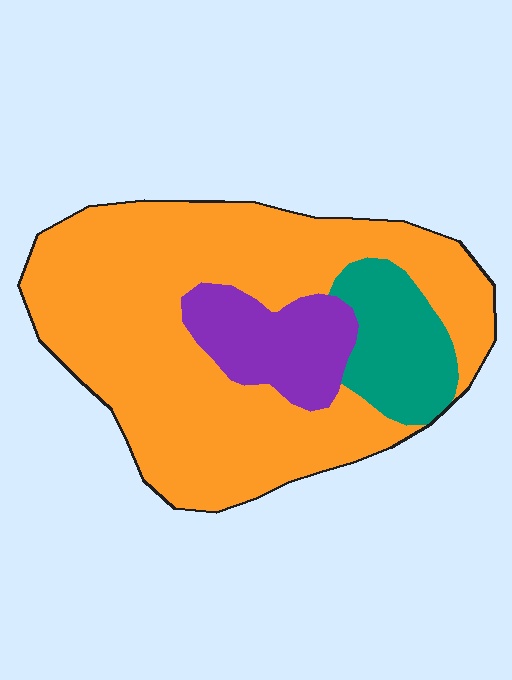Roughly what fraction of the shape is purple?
Purple takes up about one eighth (1/8) of the shape.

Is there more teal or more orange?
Orange.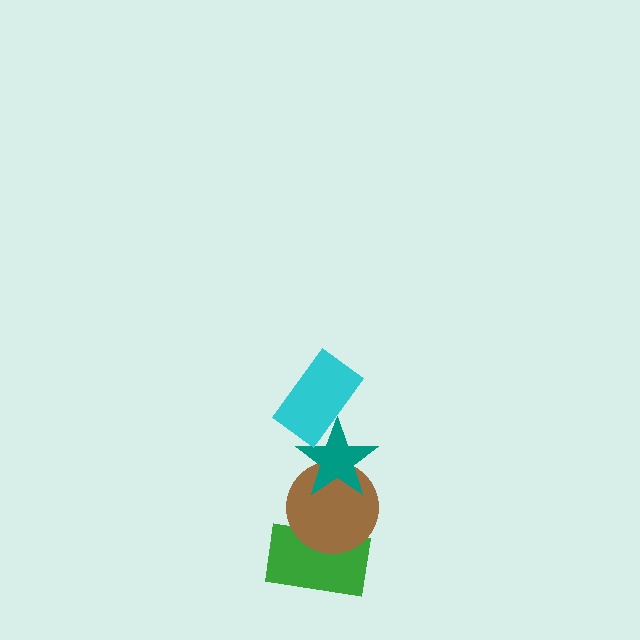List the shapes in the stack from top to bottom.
From top to bottom: the cyan rectangle, the teal star, the brown circle, the green rectangle.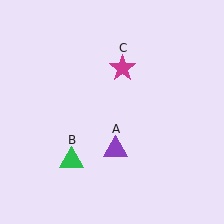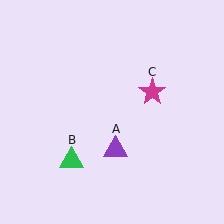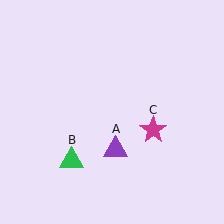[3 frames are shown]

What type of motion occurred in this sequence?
The magenta star (object C) rotated clockwise around the center of the scene.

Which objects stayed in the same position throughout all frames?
Purple triangle (object A) and green triangle (object B) remained stationary.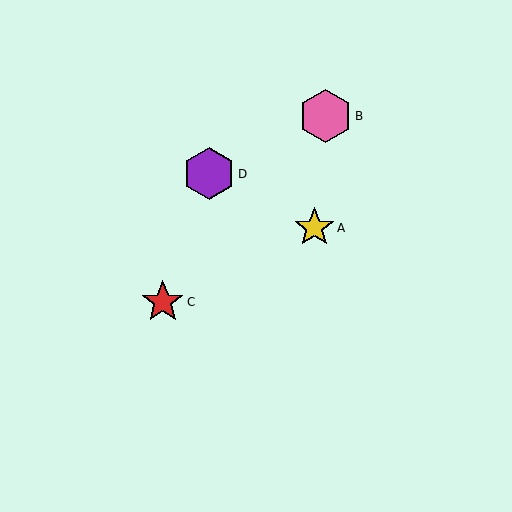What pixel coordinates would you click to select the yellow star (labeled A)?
Click at (314, 228) to select the yellow star A.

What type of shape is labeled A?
Shape A is a yellow star.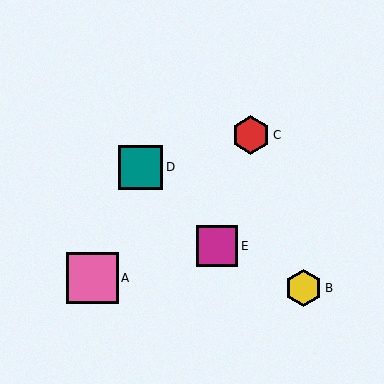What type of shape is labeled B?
Shape B is a yellow hexagon.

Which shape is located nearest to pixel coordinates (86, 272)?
The pink square (labeled A) at (92, 278) is nearest to that location.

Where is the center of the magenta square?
The center of the magenta square is at (217, 246).